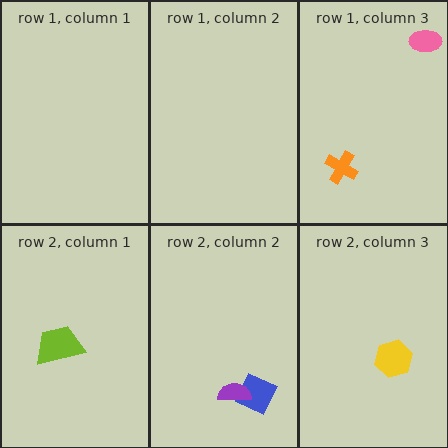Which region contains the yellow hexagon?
The row 2, column 3 region.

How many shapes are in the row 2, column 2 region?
2.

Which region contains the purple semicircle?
The row 2, column 2 region.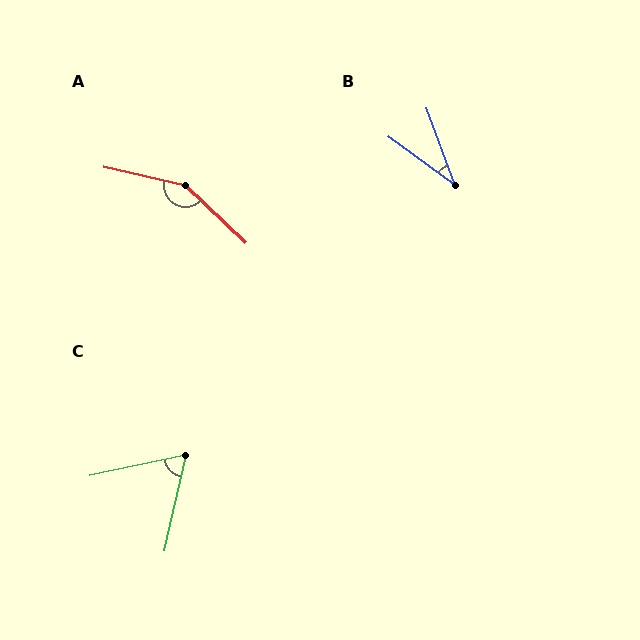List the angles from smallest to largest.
B (34°), C (65°), A (150°).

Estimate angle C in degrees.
Approximately 65 degrees.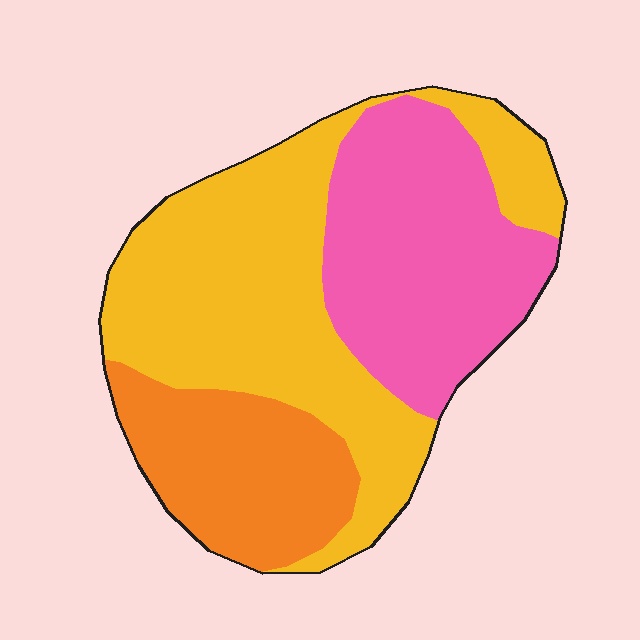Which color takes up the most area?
Yellow, at roughly 45%.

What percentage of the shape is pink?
Pink takes up about one third (1/3) of the shape.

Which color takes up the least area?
Orange, at roughly 20%.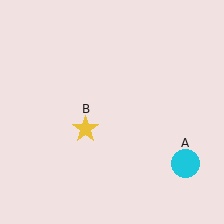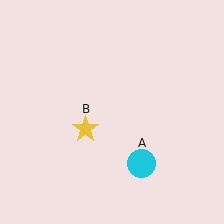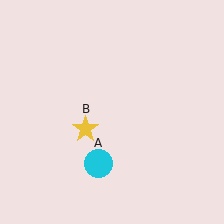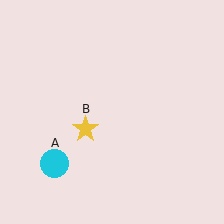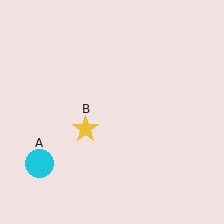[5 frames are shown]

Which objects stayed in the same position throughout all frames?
Yellow star (object B) remained stationary.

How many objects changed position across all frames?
1 object changed position: cyan circle (object A).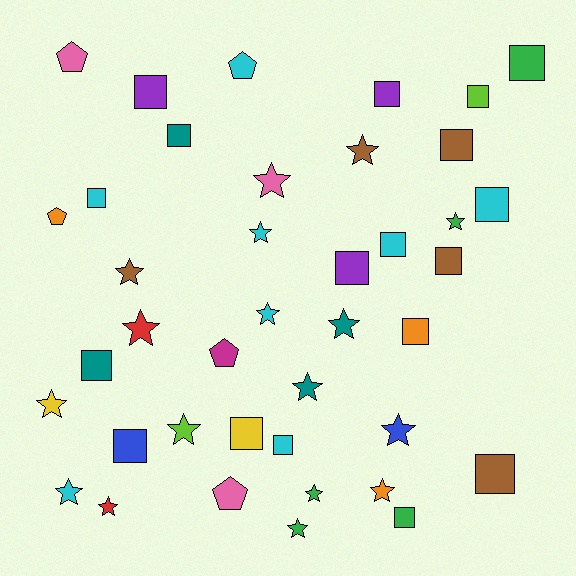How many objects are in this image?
There are 40 objects.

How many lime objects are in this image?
There are 2 lime objects.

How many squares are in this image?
There are 18 squares.